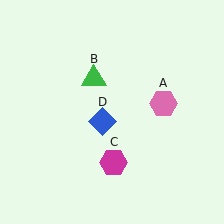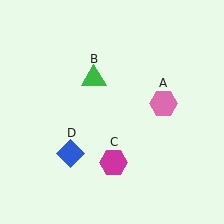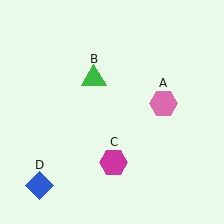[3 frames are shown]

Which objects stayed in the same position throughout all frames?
Pink hexagon (object A) and green triangle (object B) and magenta hexagon (object C) remained stationary.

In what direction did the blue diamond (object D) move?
The blue diamond (object D) moved down and to the left.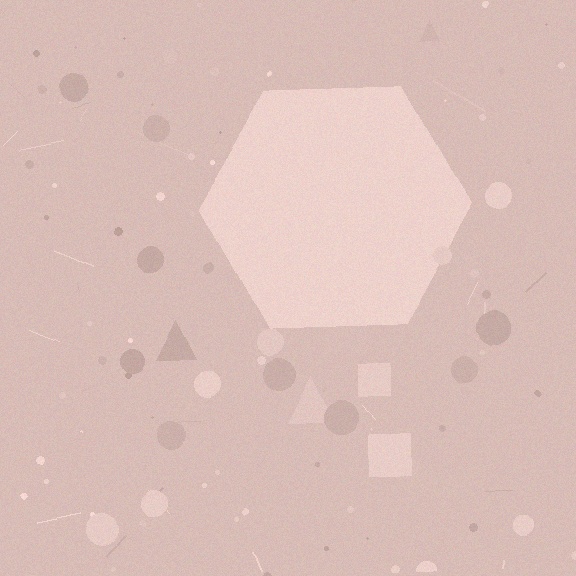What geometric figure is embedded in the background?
A hexagon is embedded in the background.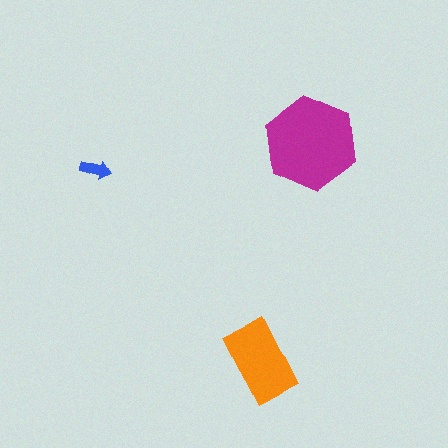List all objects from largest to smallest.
The magenta hexagon, the orange rectangle, the blue arrow.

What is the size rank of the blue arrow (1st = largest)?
3rd.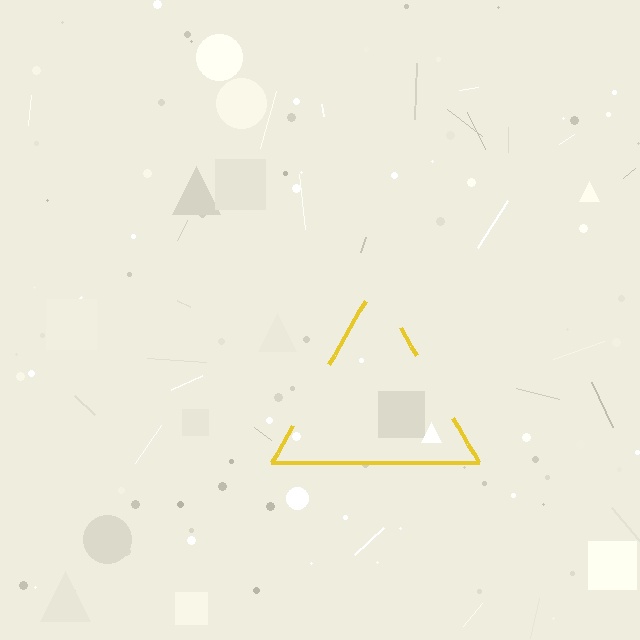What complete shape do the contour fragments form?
The contour fragments form a triangle.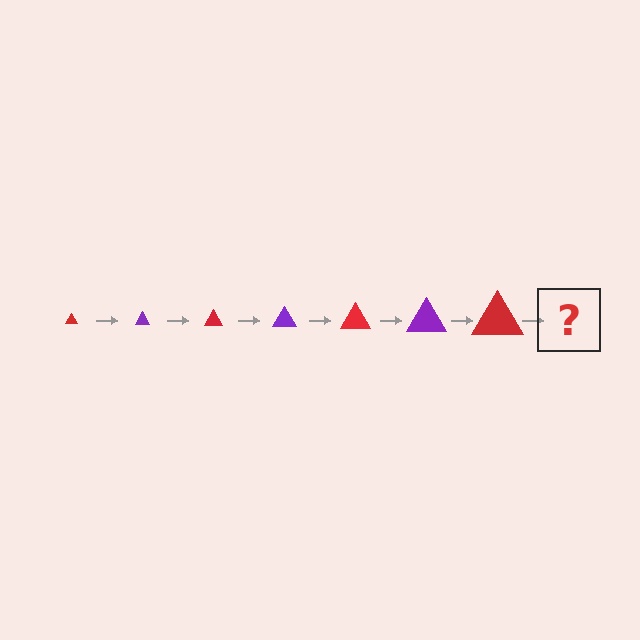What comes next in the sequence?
The next element should be a purple triangle, larger than the previous one.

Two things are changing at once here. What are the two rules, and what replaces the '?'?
The two rules are that the triangle grows larger each step and the color cycles through red and purple. The '?' should be a purple triangle, larger than the previous one.